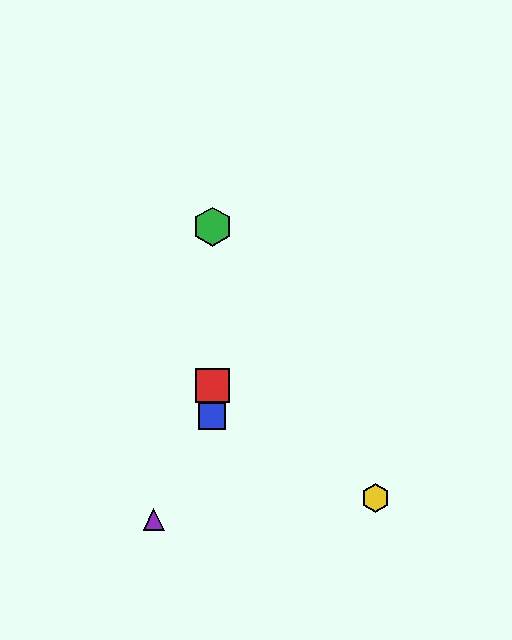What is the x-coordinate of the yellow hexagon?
The yellow hexagon is at x≈376.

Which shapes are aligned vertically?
The red square, the blue square, the green hexagon are aligned vertically.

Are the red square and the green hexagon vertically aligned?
Yes, both are at x≈212.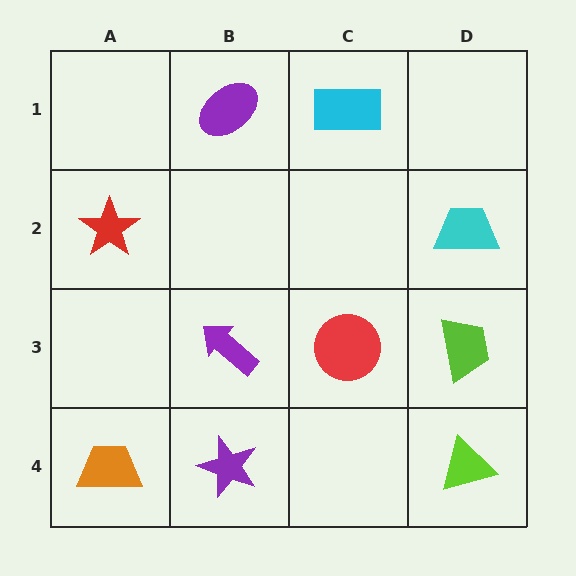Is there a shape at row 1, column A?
No, that cell is empty.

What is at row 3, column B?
A purple arrow.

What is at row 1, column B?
A purple ellipse.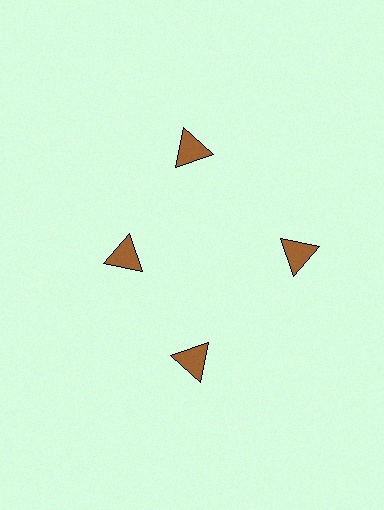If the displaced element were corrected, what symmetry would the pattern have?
It would have 4-fold rotational symmetry — the pattern would map onto itself every 90 degrees.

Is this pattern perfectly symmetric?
No. The 4 brown triangles are arranged in a ring, but one element near the 9 o'clock position is pulled inward toward the center, breaking the 4-fold rotational symmetry.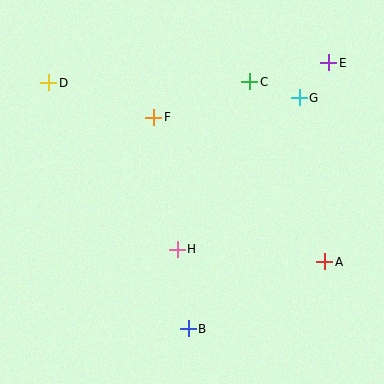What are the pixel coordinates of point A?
Point A is at (325, 262).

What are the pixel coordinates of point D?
Point D is at (49, 83).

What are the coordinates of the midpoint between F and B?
The midpoint between F and B is at (171, 223).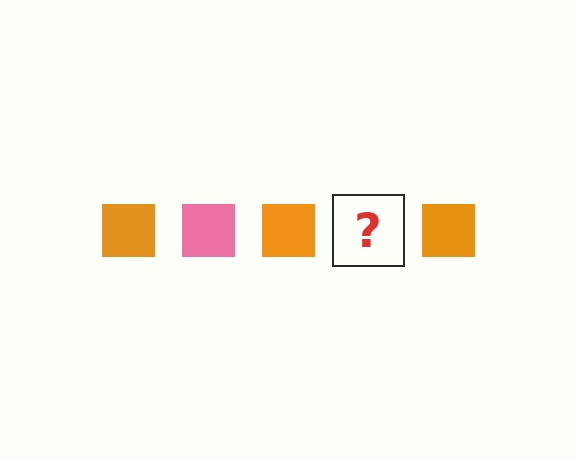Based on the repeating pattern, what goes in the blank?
The blank should be a pink square.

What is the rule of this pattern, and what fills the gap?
The rule is that the pattern cycles through orange, pink squares. The gap should be filled with a pink square.